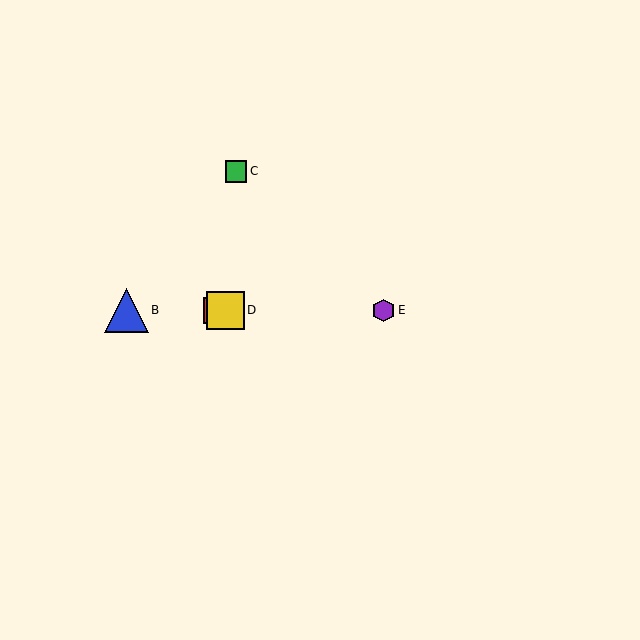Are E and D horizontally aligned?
Yes, both are at y≈310.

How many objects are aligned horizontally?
4 objects (A, B, D, E) are aligned horizontally.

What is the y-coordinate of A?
Object A is at y≈310.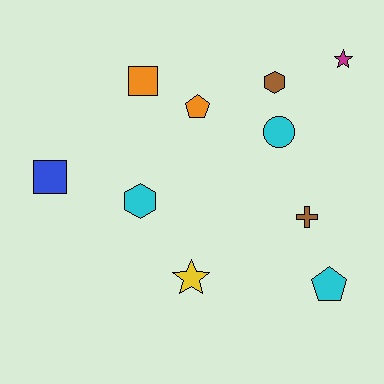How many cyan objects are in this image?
There are 3 cyan objects.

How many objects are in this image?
There are 10 objects.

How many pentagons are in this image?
There are 2 pentagons.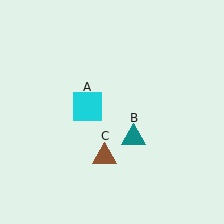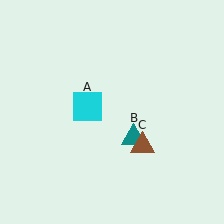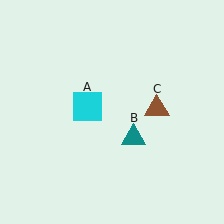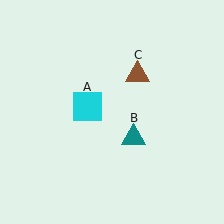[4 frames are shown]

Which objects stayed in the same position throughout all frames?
Cyan square (object A) and teal triangle (object B) remained stationary.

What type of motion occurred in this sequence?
The brown triangle (object C) rotated counterclockwise around the center of the scene.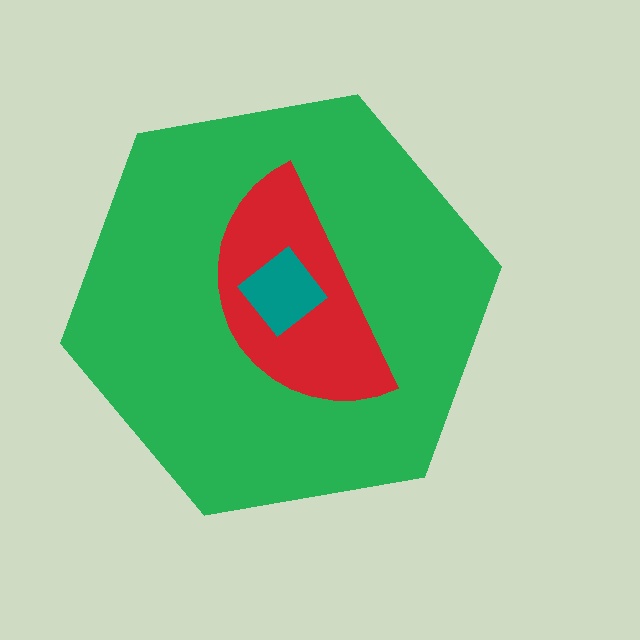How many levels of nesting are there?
3.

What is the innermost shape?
The teal diamond.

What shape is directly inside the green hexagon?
The red semicircle.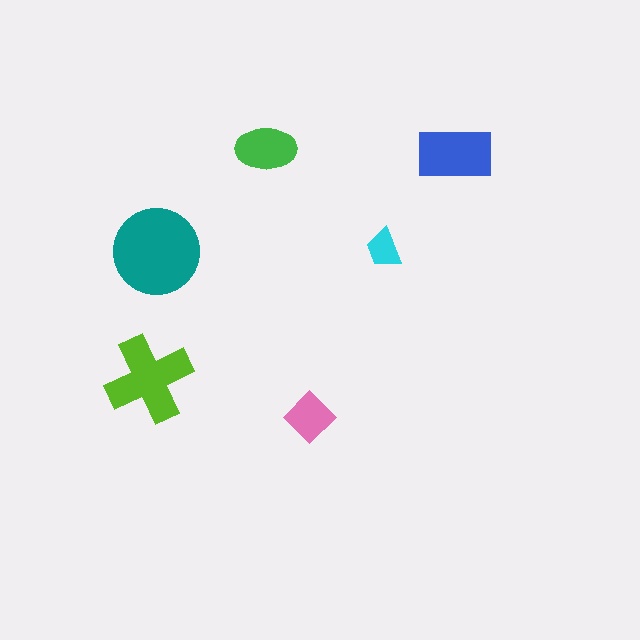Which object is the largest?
The teal circle.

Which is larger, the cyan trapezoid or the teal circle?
The teal circle.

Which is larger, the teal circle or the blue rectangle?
The teal circle.